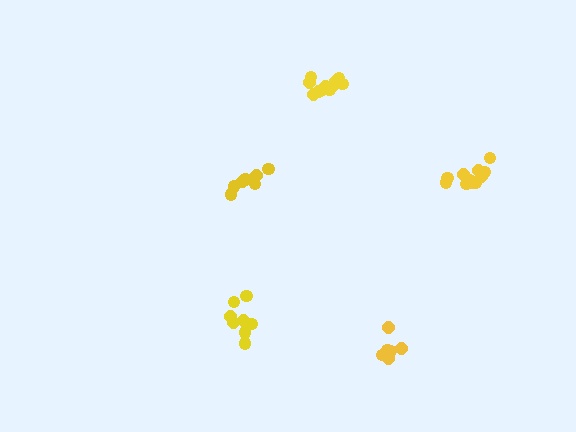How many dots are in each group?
Group 1: 8 dots, Group 2: 11 dots, Group 3: 8 dots, Group 4: 6 dots, Group 5: 11 dots (44 total).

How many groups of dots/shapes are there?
There are 5 groups.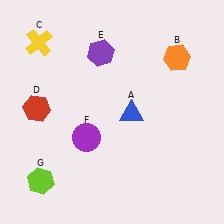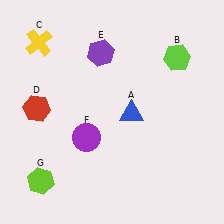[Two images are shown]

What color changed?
The hexagon (B) changed from orange in Image 1 to lime in Image 2.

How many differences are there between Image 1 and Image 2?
There is 1 difference between the two images.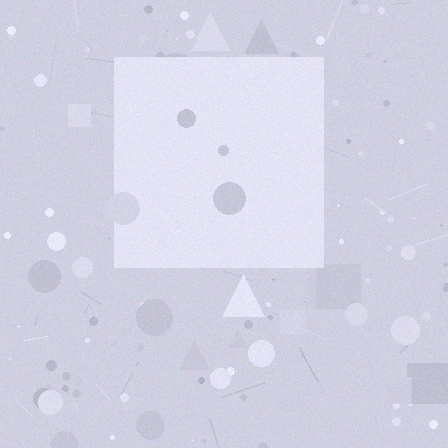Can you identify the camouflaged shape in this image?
The camouflaged shape is a square.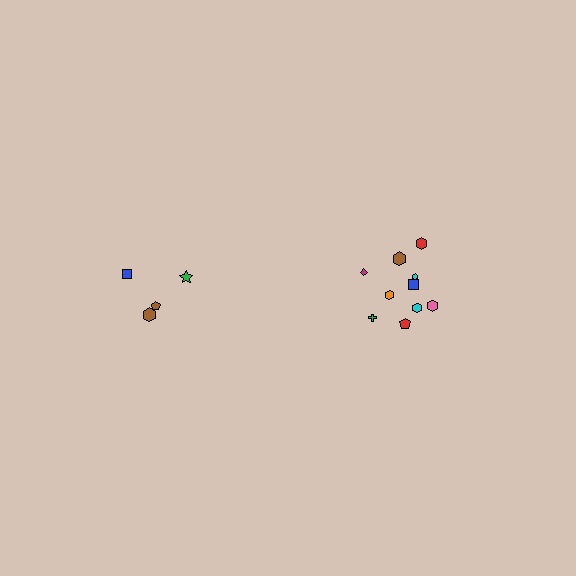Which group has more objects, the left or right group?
The right group.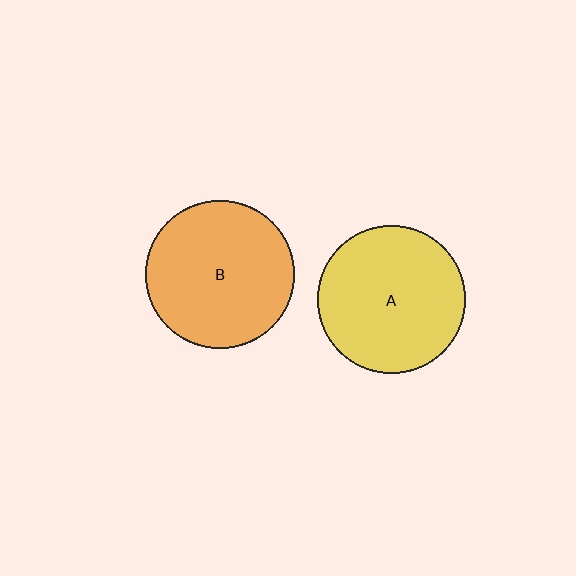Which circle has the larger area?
Circle B (orange).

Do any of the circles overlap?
No, none of the circles overlap.